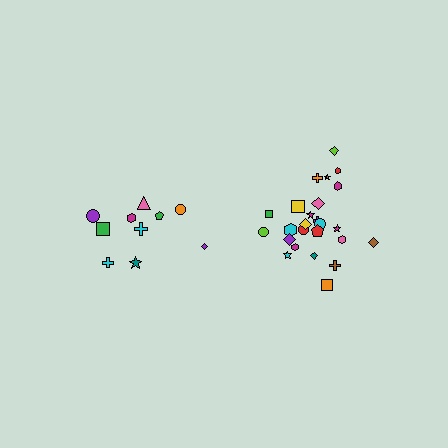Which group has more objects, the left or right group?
The right group.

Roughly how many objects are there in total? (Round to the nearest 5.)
Roughly 35 objects in total.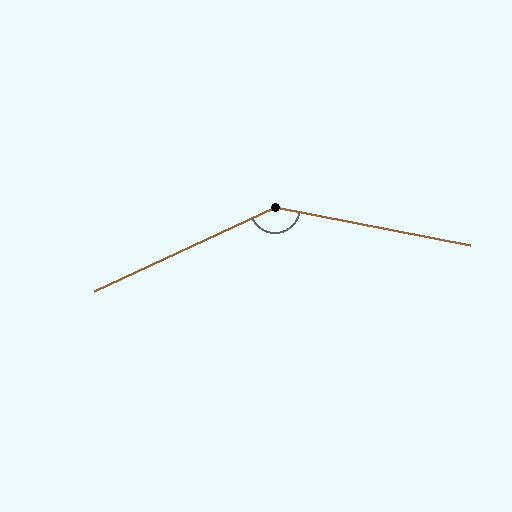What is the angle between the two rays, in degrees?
Approximately 144 degrees.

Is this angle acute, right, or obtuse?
It is obtuse.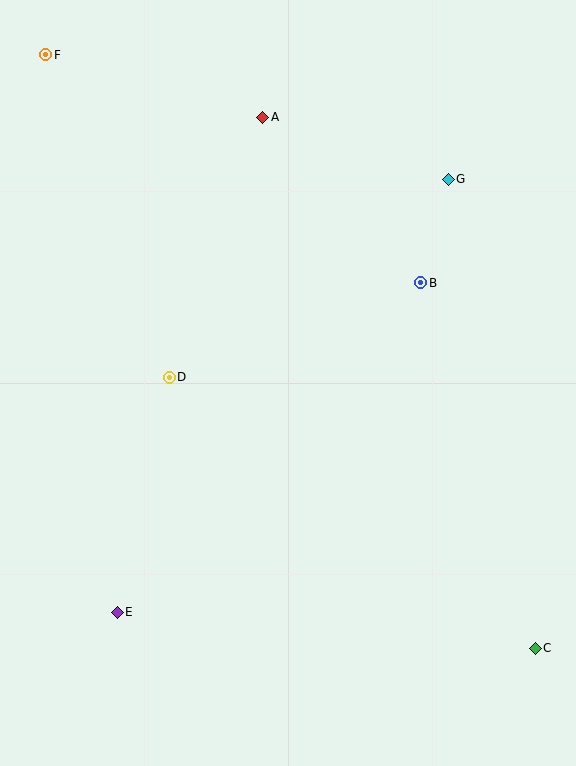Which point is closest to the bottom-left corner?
Point E is closest to the bottom-left corner.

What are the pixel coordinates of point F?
Point F is at (46, 55).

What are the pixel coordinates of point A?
Point A is at (263, 117).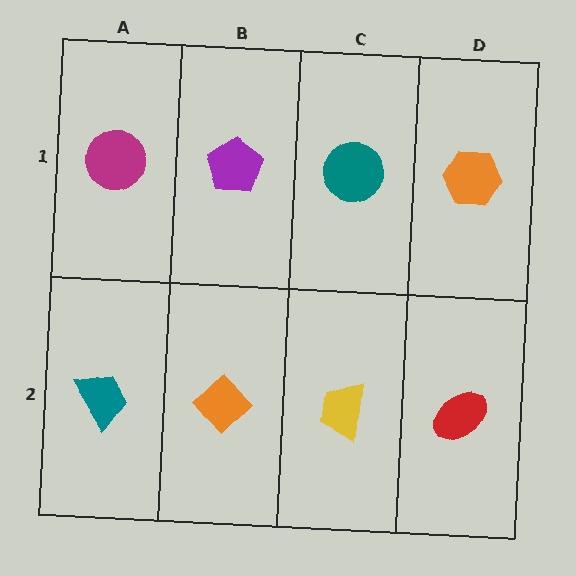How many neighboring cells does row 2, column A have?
2.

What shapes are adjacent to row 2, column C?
A teal circle (row 1, column C), an orange diamond (row 2, column B), a red ellipse (row 2, column D).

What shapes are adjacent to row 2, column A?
A magenta circle (row 1, column A), an orange diamond (row 2, column B).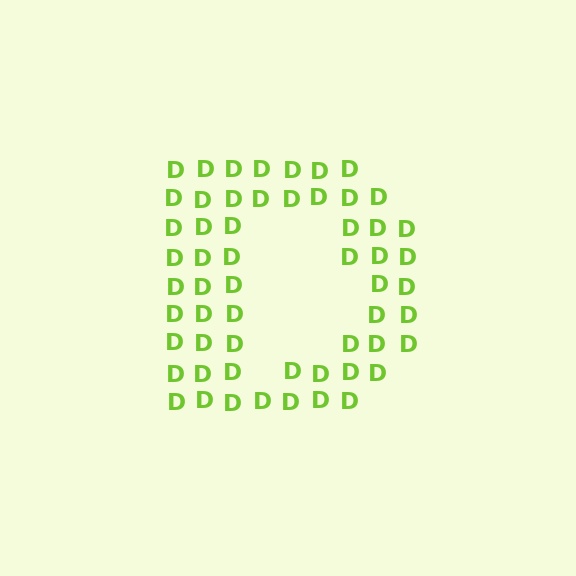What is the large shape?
The large shape is the letter D.